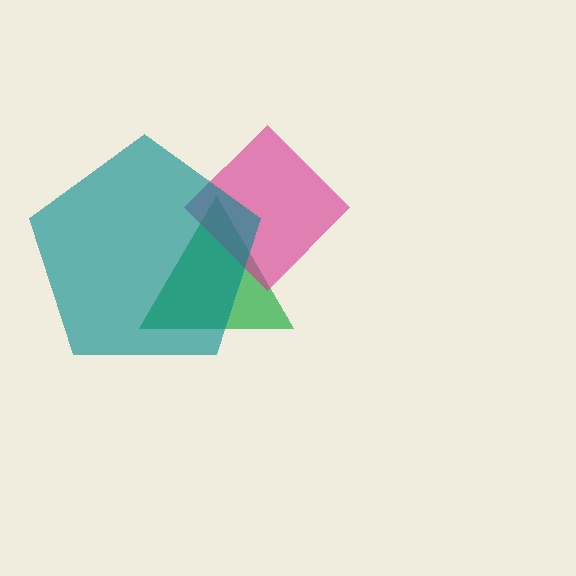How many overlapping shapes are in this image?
There are 3 overlapping shapes in the image.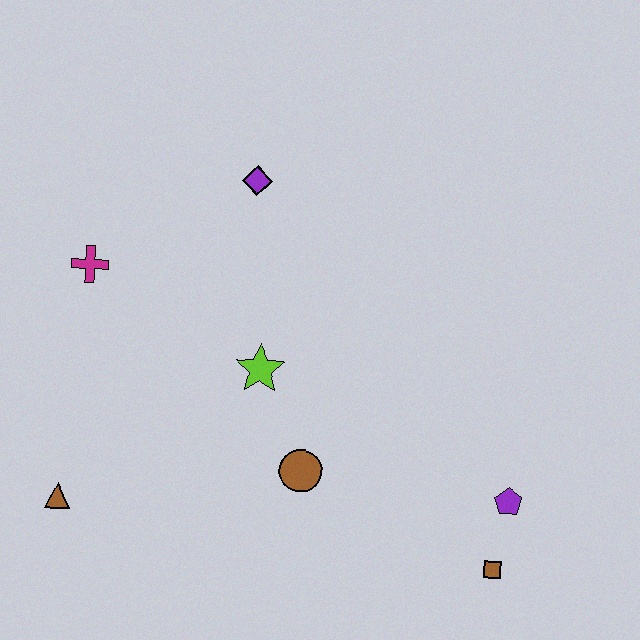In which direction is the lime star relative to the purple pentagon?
The lime star is to the left of the purple pentagon.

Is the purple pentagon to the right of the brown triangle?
Yes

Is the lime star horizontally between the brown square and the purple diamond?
Yes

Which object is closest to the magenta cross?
The purple diamond is closest to the magenta cross.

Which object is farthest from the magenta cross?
The brown square is farthest from the magenta cross.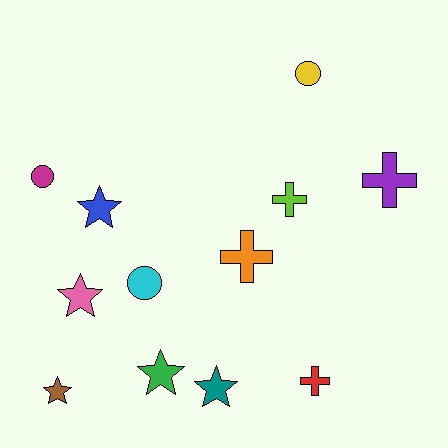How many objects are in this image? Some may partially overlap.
There are 12 objects.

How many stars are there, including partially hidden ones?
There are 5 stars.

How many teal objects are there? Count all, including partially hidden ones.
There is 1 teal object.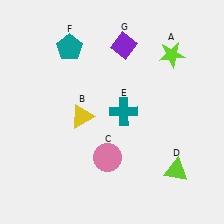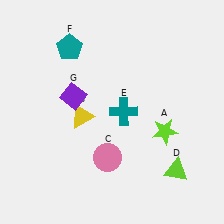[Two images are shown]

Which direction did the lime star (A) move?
The lime star (A) moved down.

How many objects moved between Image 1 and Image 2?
2 objects moved between the two images.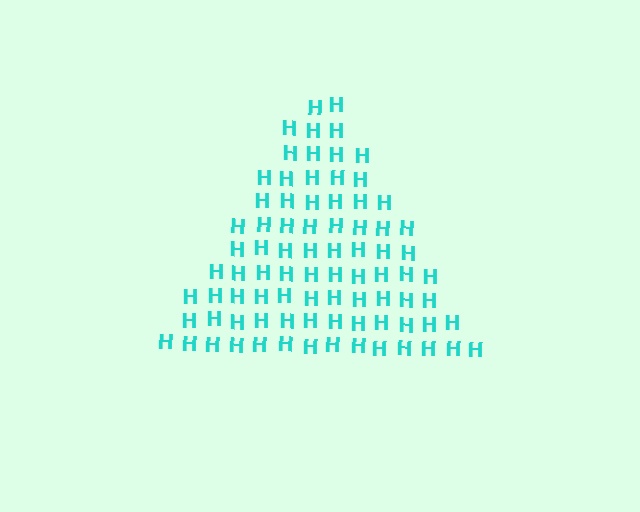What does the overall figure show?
The overall figure shows a triangle.